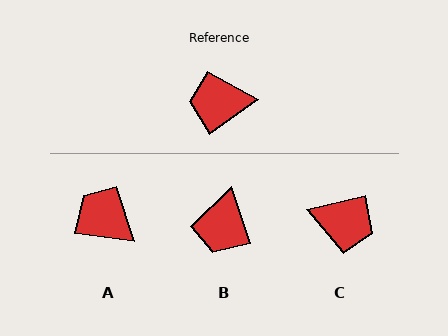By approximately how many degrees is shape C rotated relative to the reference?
Approximately 158 degrees counter-clockwise.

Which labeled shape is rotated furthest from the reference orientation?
C, about 158 degrees away.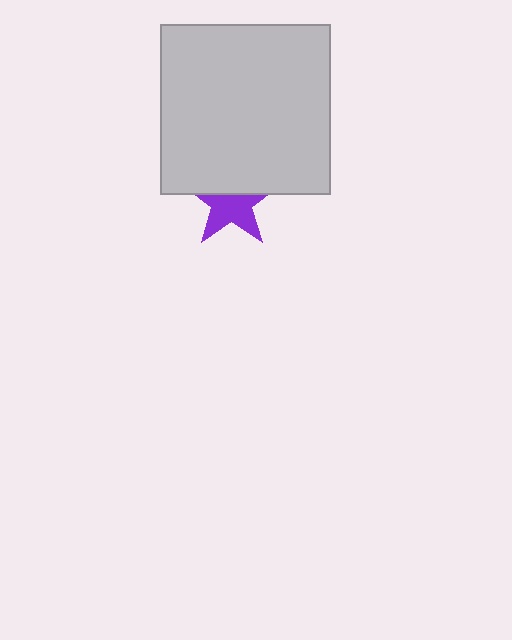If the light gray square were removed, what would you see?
You would see the complete purple star.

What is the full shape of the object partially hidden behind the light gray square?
The partially hidden object is a purple star.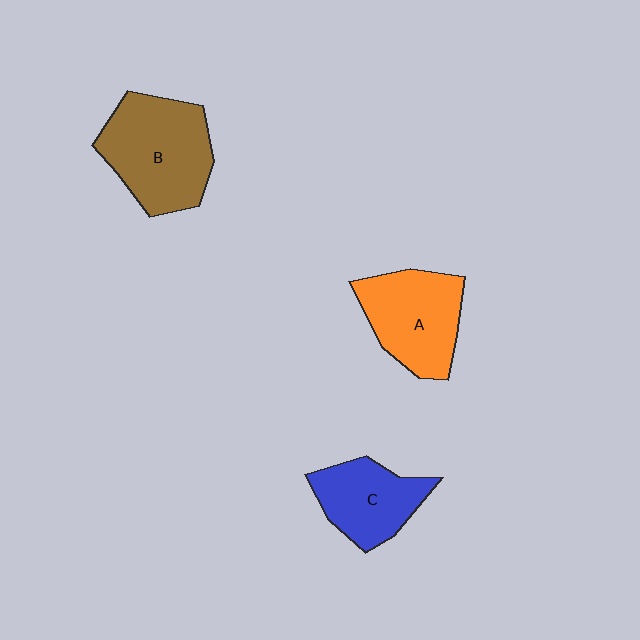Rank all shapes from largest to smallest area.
From largest to smallest: B (brown), A (orange), C (blue).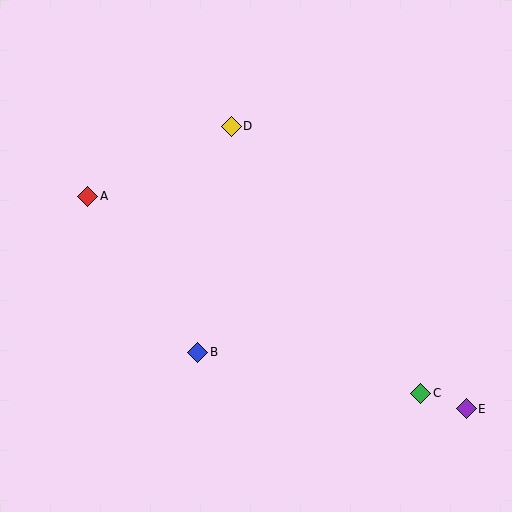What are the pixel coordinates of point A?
Point A is at (88, 196).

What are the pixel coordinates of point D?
Point D is at (231, 126).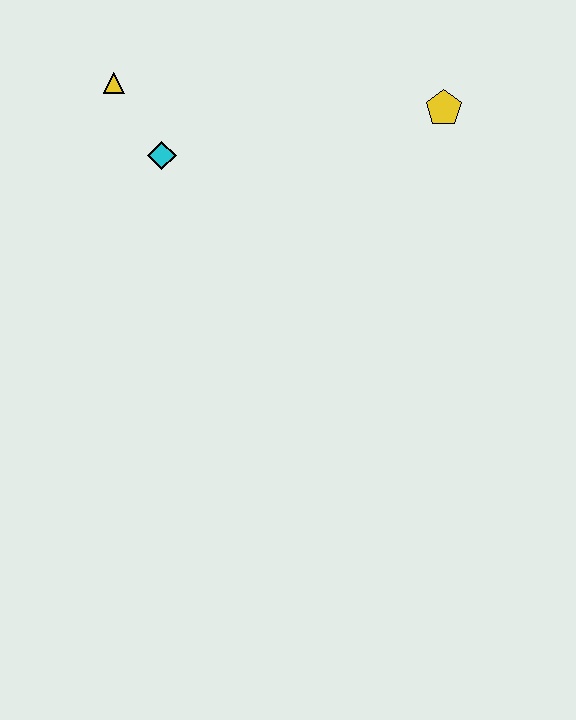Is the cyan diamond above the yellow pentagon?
No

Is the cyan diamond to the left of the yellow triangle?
No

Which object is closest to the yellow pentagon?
The cyan diamond is closest to the yellow pentagon.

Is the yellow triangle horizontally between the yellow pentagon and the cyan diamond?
No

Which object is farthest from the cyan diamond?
The yellow pentagon is farthest from the cyan diamond.